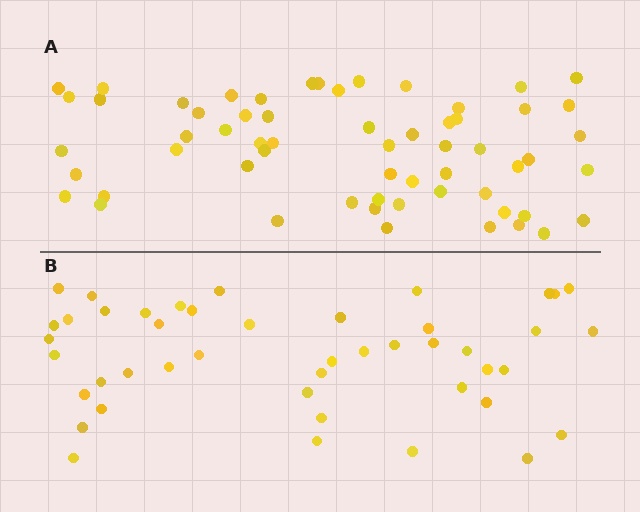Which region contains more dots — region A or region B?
Region A (the top region) has more dots.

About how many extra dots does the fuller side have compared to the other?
Region A has approximately 15 more dots than region B.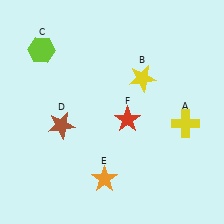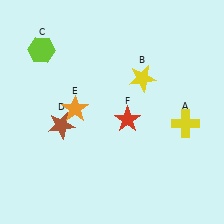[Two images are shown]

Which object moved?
The orange star (E) moved up.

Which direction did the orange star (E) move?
The orange star (E) moved up.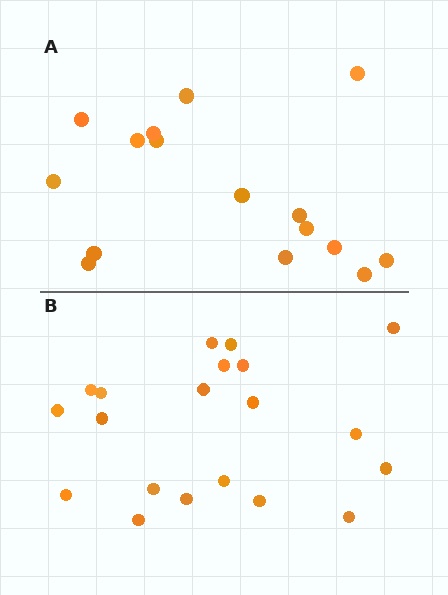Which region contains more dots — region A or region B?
Region B (the bottom region) has more dots.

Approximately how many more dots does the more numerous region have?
Region B has about 4 more dots than region A.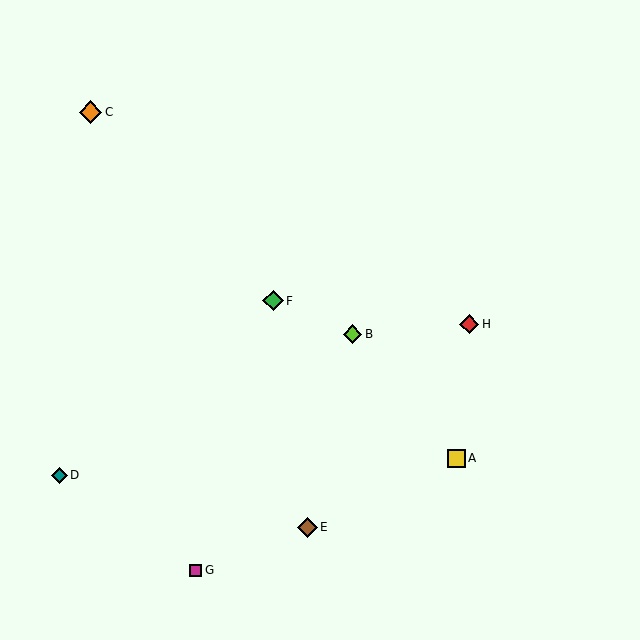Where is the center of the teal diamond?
The center of the teal diamond is at (59, 475).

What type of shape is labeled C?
Shape C is an orange diamond.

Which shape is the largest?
The orange diamond (labeled C) is the largest.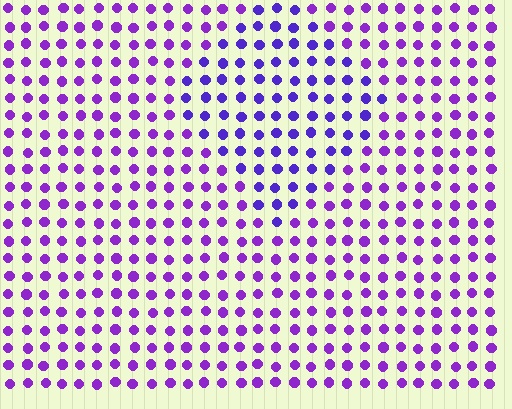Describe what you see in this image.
The image is filled with small purple elements in a uniform arrangement. A diamond-shaped region is visible where the elements are tinted to a slightly different hue, forming a subtle color boundary.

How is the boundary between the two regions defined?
The boundary is defined purely by a slight shift in hue (about 24 degrees). Spacing, size, and orientation are identical on both sides.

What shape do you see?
I see a diamond.